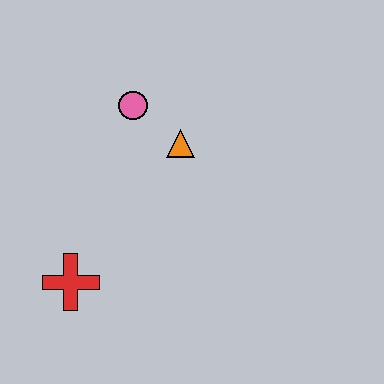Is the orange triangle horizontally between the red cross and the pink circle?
No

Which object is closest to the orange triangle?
The pink circle is closest to the orange triangle.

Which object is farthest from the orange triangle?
The red cross is farthest from the orange triangle.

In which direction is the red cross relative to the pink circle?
The red cross is below the pink circle.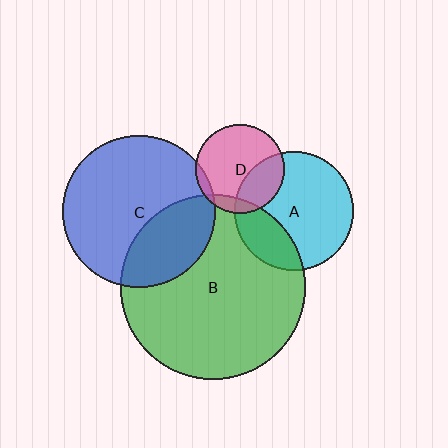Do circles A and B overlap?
Yes.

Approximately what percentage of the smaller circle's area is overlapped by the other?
Approximately 25%.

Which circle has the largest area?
Circle B (green).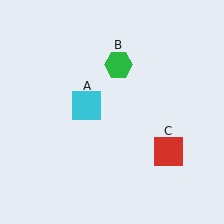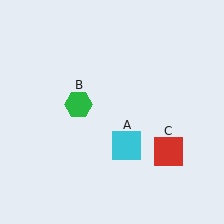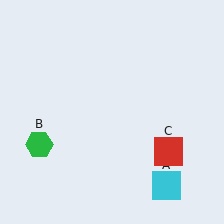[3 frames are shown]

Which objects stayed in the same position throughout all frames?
Red square (object C) remained stationary.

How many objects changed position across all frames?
2 objects changed position: cyan square (object A), green hexagon (object B).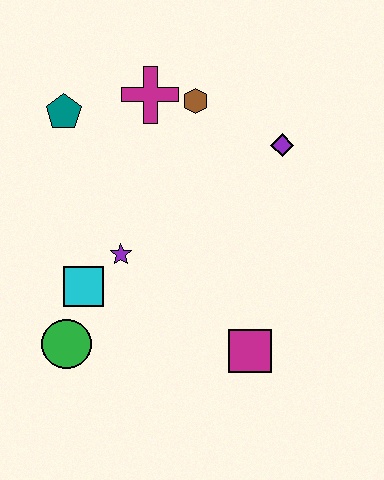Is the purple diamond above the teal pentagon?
No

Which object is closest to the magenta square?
The purple star is closest to the magenta square.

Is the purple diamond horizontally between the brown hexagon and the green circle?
No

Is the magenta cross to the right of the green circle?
Yes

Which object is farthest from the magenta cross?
The magenta square is farthest from the magenta cross.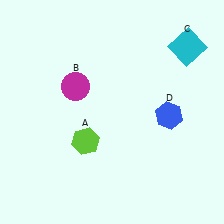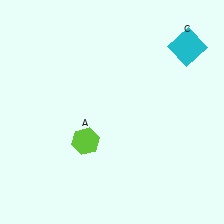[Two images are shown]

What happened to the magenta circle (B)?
The magenta circle (B) was removed in Image 2. It was in the top-left area of Image 1.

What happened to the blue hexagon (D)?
The blue hexagon (D) was removed in Image 2. It was in the bottom-right area of Image 1.